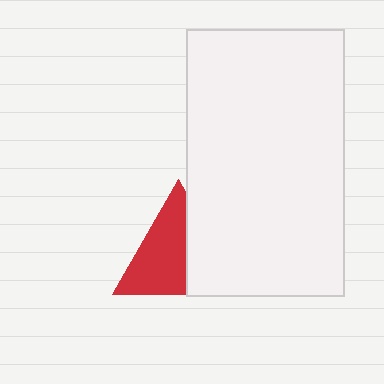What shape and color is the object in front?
The object in front is a white rectangle.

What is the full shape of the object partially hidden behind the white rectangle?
The partially hidden object is a red triangle.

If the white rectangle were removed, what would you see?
You would see the complete red triangle.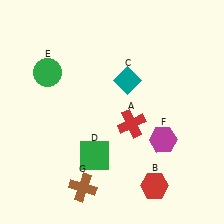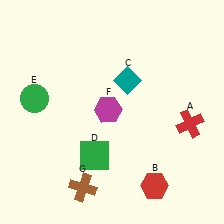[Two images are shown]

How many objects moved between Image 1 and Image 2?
3 objects moved between the two images.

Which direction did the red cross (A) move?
The red cross (A) moved right.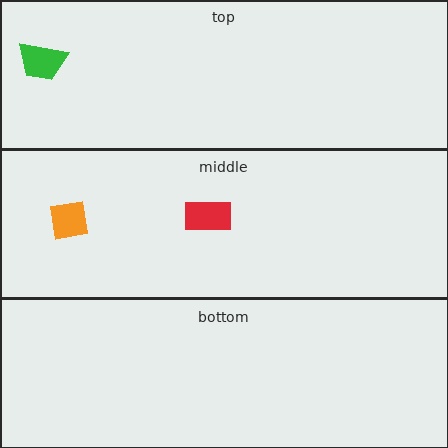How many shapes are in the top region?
1.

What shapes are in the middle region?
The orange square, the red rectangle.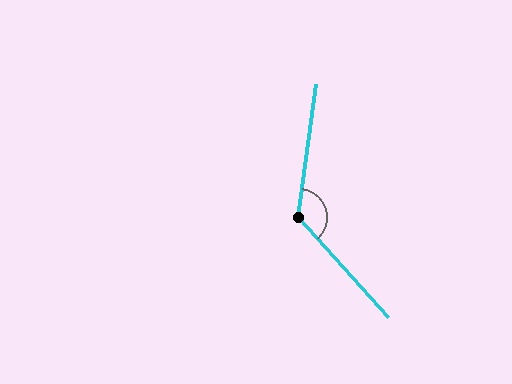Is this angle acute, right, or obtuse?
It is obtuse.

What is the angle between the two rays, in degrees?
Approximately 130 degrees.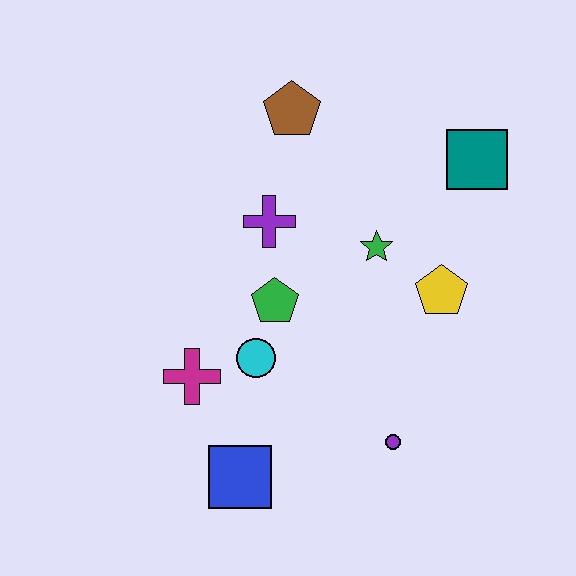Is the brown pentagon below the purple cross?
No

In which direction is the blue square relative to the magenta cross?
The blue square is below the magenta cross.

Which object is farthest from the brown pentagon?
The blue square is farthest from the brown pentagon.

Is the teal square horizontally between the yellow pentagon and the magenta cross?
No